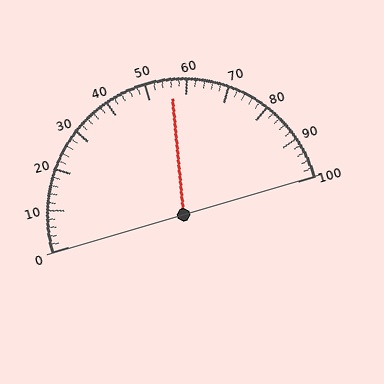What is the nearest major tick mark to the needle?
The nearest major tick mark is 60.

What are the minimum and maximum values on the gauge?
The gauge ranges from 0 to 100.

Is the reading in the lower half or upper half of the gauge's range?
The reading is in the upper half of the range (0 to 100).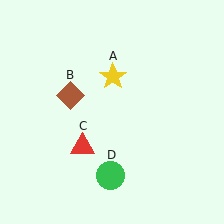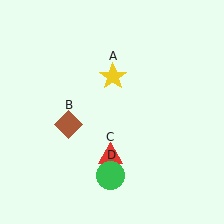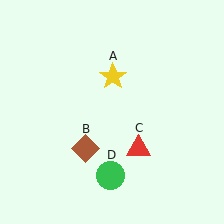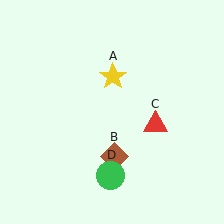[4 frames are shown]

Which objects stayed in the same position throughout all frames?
Yellow star (object A) and green circle (object D) remained stationary.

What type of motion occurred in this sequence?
The brown diamond (object B), red triangle (object C) rotated counterclockwise around the center of the scene.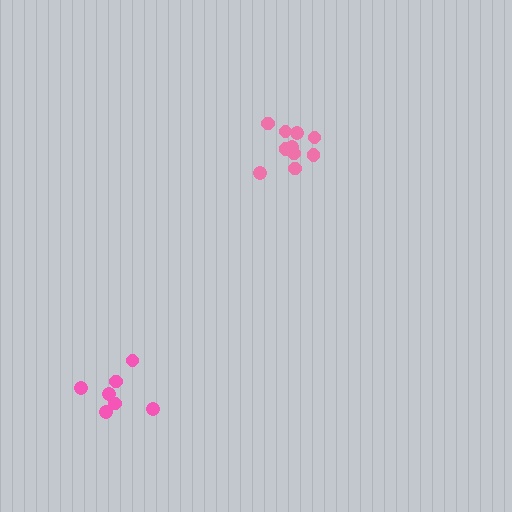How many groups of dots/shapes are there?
There are 2 groups.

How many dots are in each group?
Group 1: 10 dots, Group 2: 7 dots (17 total).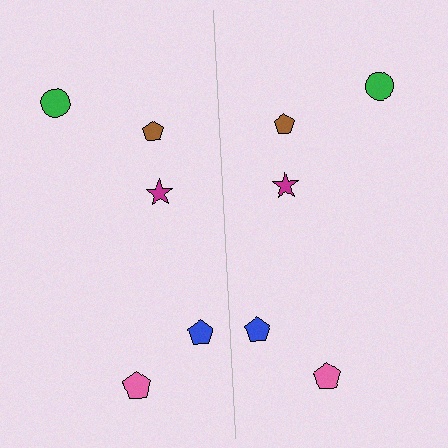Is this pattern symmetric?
Yes, this pattern has bilateral (reflection) symmetry.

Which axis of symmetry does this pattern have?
The pattern has a vertical axis of symmetry running through the center of the image.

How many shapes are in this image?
There are 10 shapes in this image.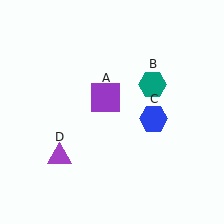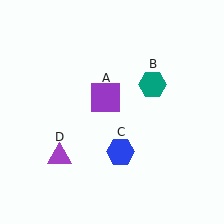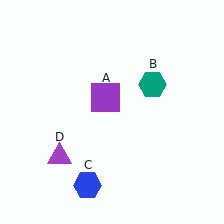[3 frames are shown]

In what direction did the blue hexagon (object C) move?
The blue hexagon (object C) moved down and to the left.